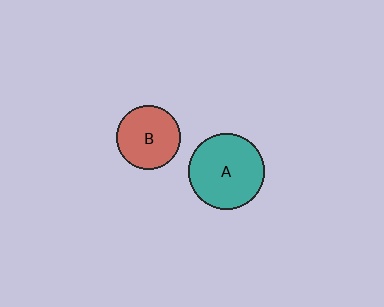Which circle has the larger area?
Circle A (teal).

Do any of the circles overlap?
No, none of the circles overlap.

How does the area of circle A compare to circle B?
Approximately 1.4 times.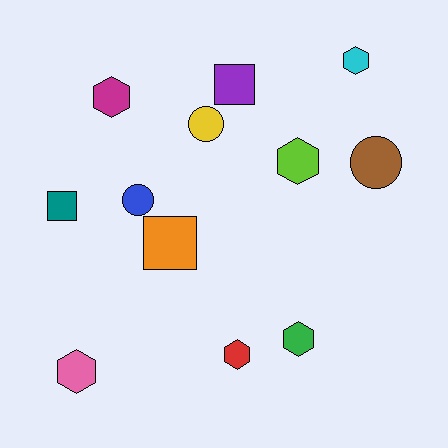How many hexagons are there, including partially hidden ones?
There are 6 hexagons.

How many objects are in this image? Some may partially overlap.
There are 12 objects.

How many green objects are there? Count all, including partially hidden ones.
There is 1 green object.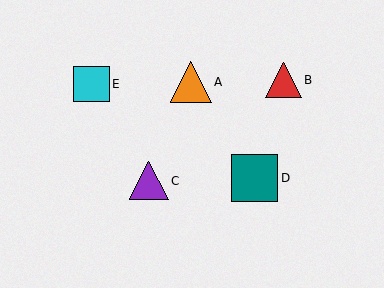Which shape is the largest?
The teal square (labeled D) is the largest.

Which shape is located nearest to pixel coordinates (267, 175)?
The teal square (labeled D) at (255, 178) is nearest to that location.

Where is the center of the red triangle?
The center of the red triangle is at (284, 80).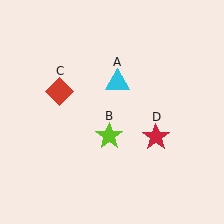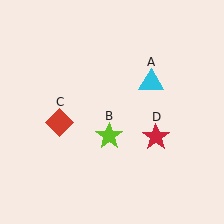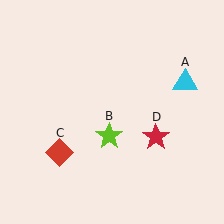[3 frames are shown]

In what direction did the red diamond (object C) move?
The red diamond (object C) moved down.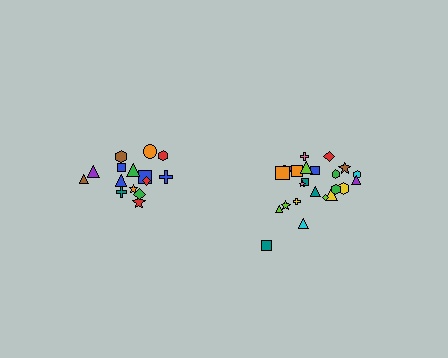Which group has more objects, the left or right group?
The right group.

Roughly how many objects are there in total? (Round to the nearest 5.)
Roughly 40 objects in total.